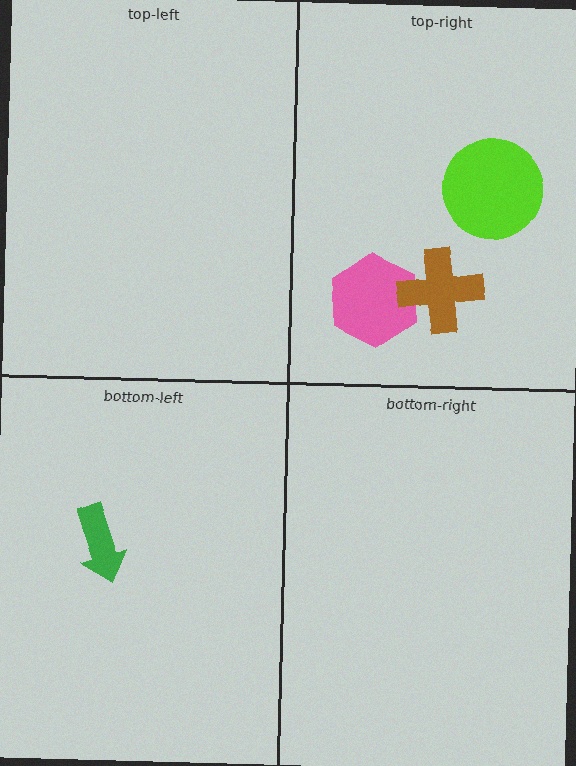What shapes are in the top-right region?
The lime circle, the pink hexagon, the brown cross.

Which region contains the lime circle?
The top-right region.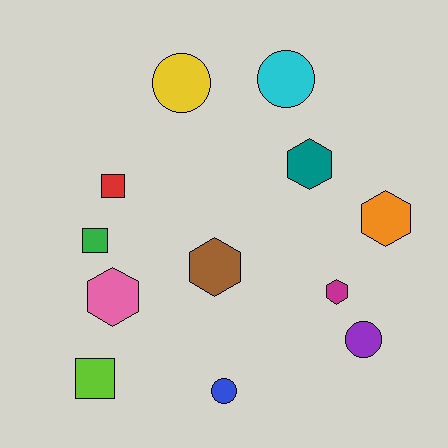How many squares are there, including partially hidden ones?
There are 3 squares.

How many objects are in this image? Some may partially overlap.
There are 12 objects.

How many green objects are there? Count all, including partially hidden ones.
There is 1 green object.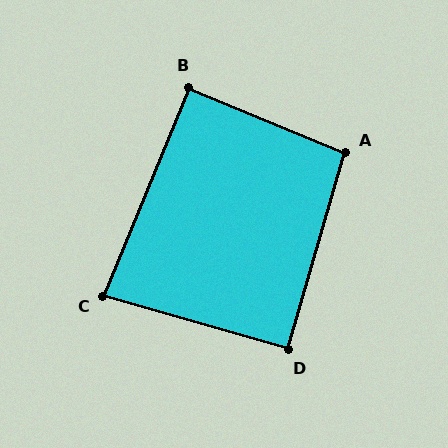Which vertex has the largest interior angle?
A, at approximately 96 degrees.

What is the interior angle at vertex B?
Approximately 90 degrees (approximately right).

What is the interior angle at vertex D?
Approximately 90 degrees (approximately right).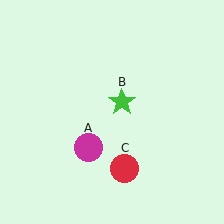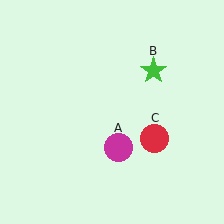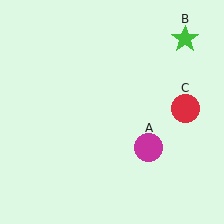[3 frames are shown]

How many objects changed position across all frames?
3 objects changed position: magenta circle (object A), green star (object B), red circle (object C).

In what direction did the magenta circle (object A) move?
The magenta circle (object A) moved right.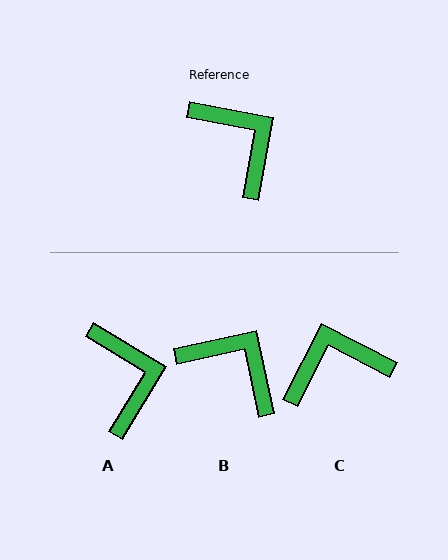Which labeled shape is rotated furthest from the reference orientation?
C, about 73 degrees away.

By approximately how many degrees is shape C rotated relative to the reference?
Approximately 73 degrees counter-clockwise.